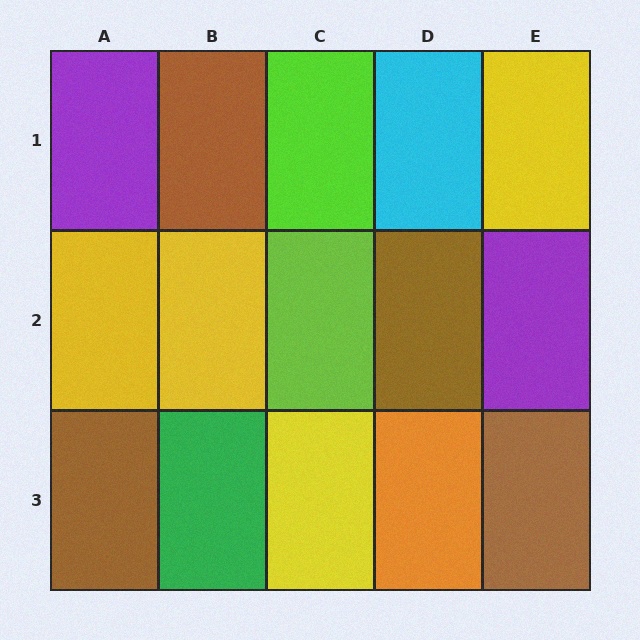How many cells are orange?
1 cell is orange.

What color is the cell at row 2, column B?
Yellow.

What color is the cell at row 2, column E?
Purple.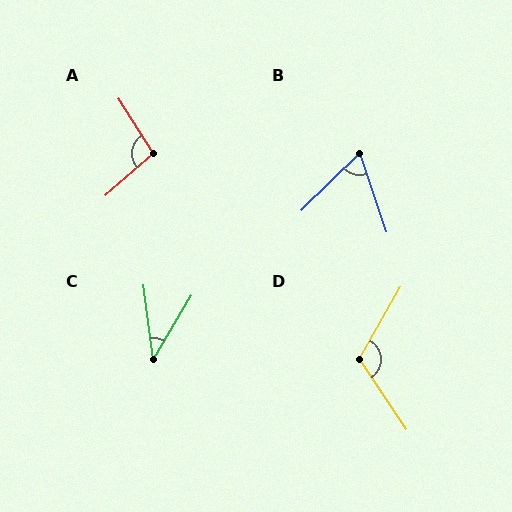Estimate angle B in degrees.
Approximately 64 degrees.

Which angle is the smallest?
C, at approximately 38 degrees.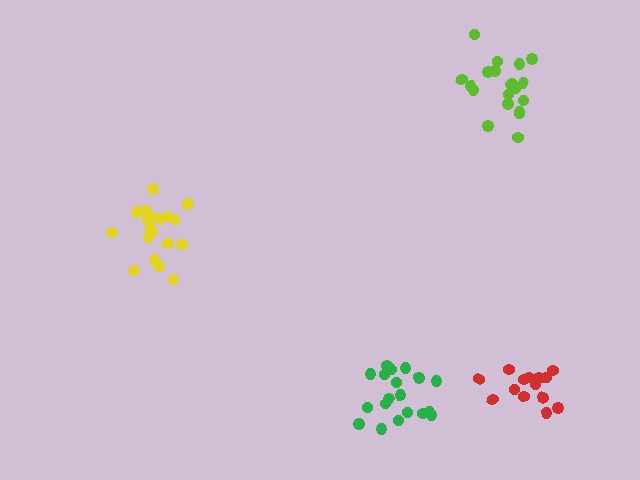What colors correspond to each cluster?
The clusters are colored: yellow, lime, red, green.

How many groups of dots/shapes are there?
There are 4 groups.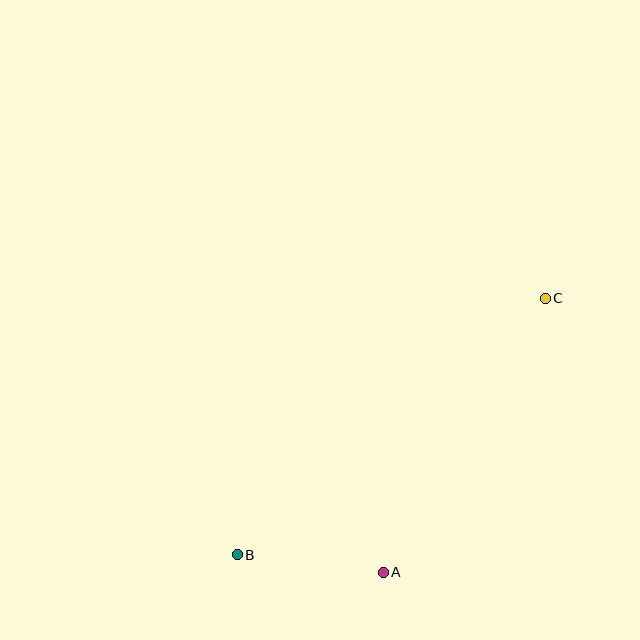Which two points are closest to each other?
Points A and B are closest to each other.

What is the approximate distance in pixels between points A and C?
The distance between A and C is approximately 318 pixels.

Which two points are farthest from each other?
Points B and C are farthest from each other.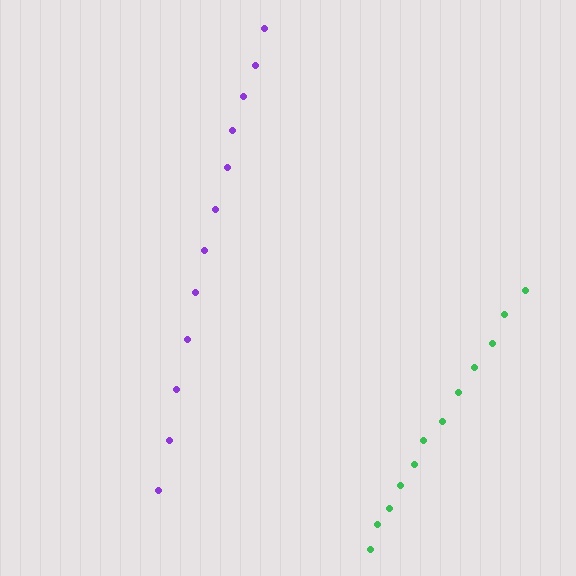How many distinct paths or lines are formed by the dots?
There are 2 distinct paths.